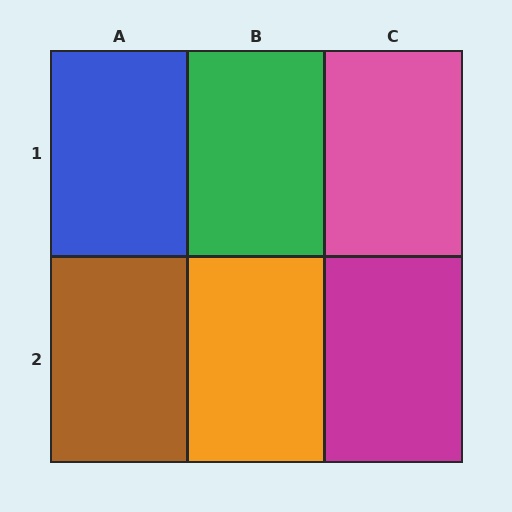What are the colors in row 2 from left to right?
Brown, orange, magenta.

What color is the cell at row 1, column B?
Green.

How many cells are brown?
1 cell is brown.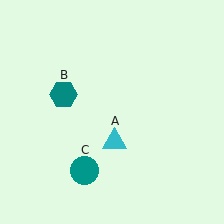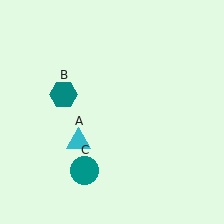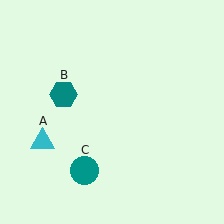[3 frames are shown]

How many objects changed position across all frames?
1 object changed position: cyan triangle (object A).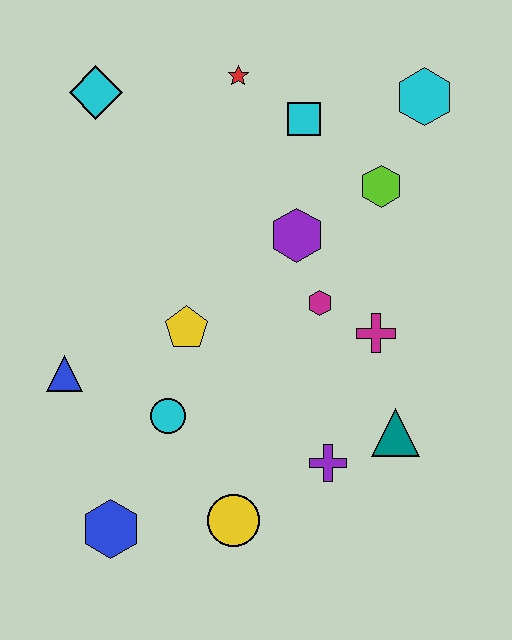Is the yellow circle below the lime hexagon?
Yes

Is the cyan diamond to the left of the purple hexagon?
Yes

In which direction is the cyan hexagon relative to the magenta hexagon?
The cyan hexagon is above the magenta hexagon.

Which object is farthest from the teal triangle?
The cyan diamond is farthest from the teal triangle.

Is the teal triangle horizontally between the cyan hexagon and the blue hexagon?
Yes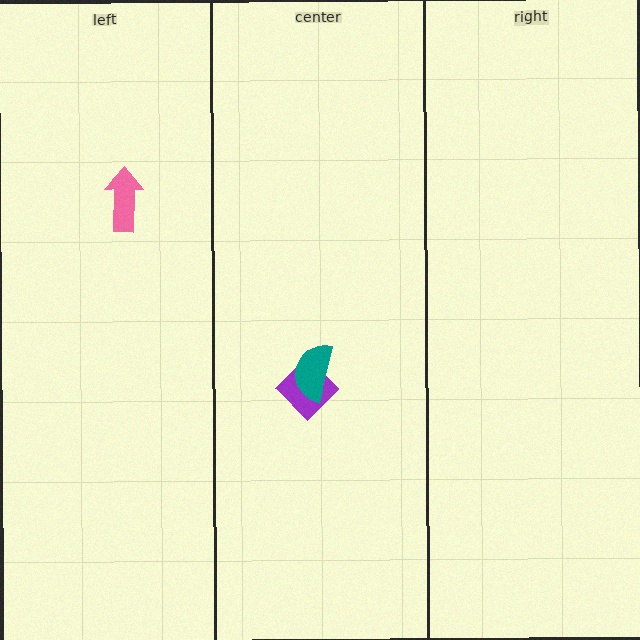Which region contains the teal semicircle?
The center region.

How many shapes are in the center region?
2.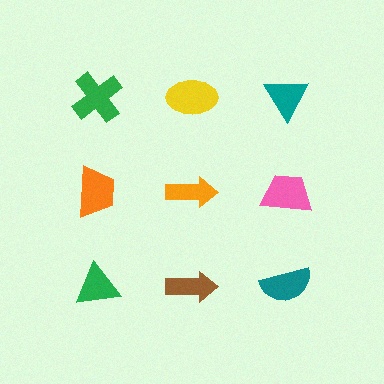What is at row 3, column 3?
A teal semicircle.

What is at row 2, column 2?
An orange arrow.